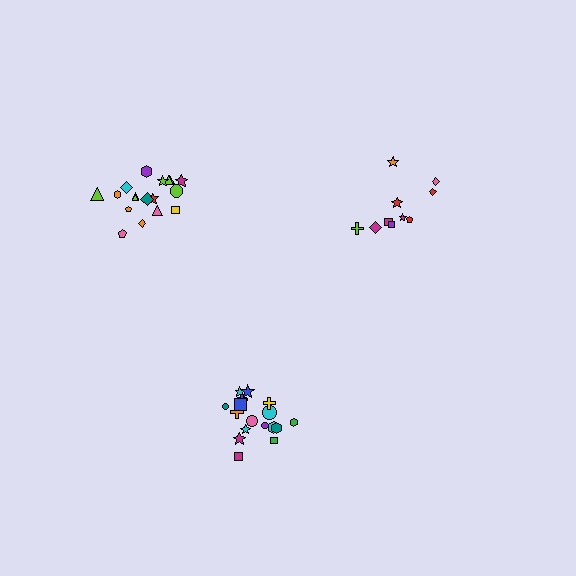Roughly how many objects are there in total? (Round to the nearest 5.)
Roughly 45 objects in total.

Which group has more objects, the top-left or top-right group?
The top-left group.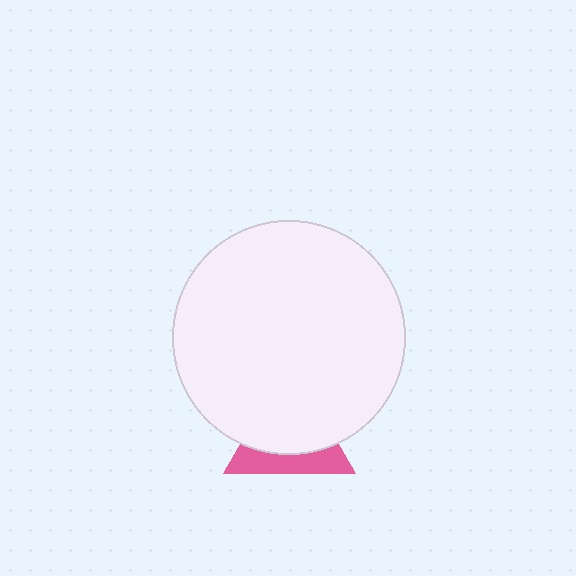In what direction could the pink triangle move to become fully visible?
The pink triangle could move down. That would shift it out from behind the white circle entirely.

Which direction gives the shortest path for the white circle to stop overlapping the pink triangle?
Moving up gives the shortest separation.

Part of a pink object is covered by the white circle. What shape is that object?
It is a triangle.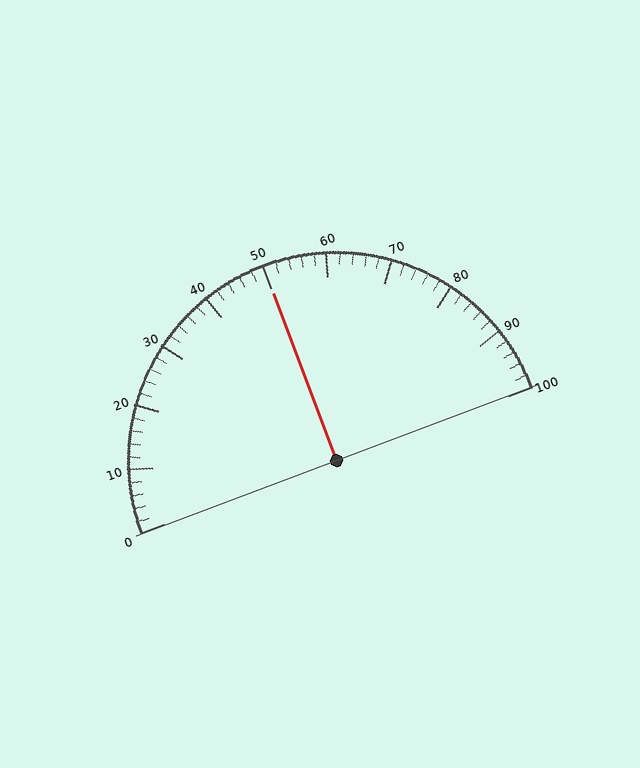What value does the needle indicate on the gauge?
The needle indicates approximately 50.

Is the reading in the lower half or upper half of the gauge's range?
The reading is in the upper half of the range (0 to 100).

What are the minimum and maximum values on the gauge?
The gauge ranges from 0 to 100.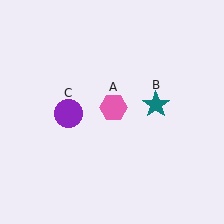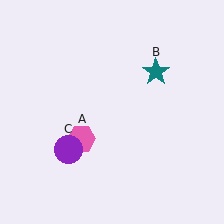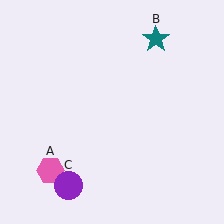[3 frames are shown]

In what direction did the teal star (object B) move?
The teal star (object B) moved up.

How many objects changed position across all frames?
3 objects changed position: pink hexagon (object A), teal star (object B), purple circle (object C).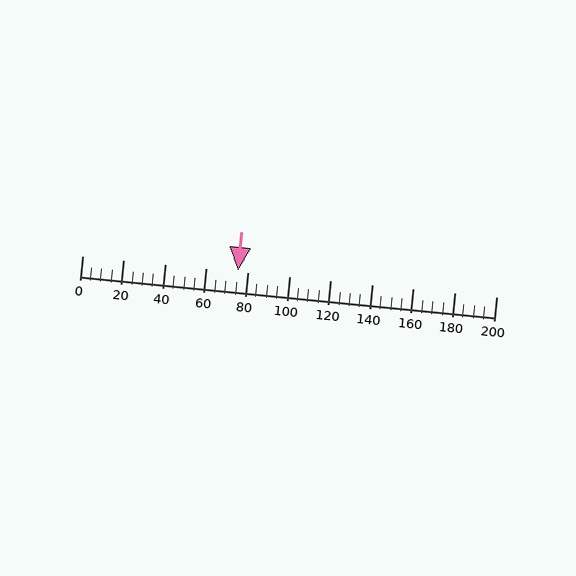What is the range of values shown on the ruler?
The ruler shows values from 0 to 200.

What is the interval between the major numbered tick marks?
The major tick marks are spaced 20 units apart.